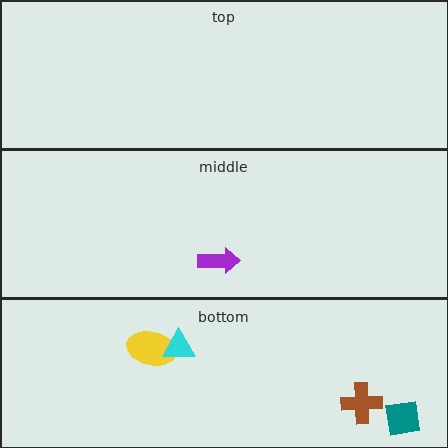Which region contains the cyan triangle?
The bottom region.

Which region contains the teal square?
The bottom region.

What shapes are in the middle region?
The purple arrow.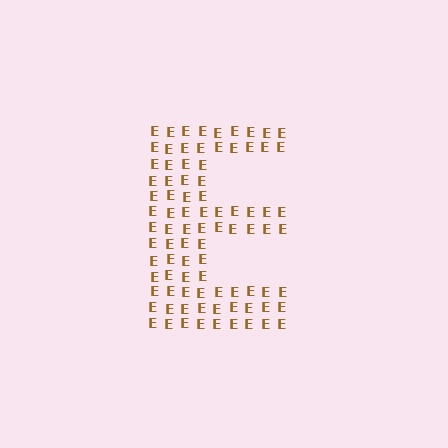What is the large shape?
The large shape is the letter E.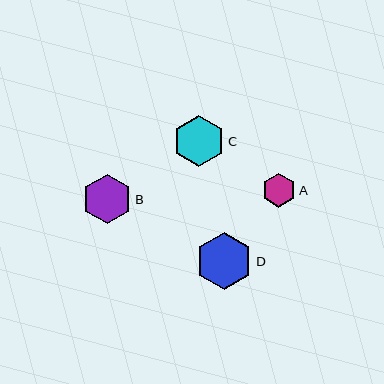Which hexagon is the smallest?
Hexagon A is the smallest with a size of approximately 34 pixels.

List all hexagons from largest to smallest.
From largest to smallest: D, C, B, A.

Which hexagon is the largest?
Hexagon D is the largest with a size of approximately 57 pixels.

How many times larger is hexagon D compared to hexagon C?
Hexagon D is approximately 1.1 times the size of hexagon C.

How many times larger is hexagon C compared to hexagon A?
Hexagon C is approximately 1.5 times the size of hexagon A.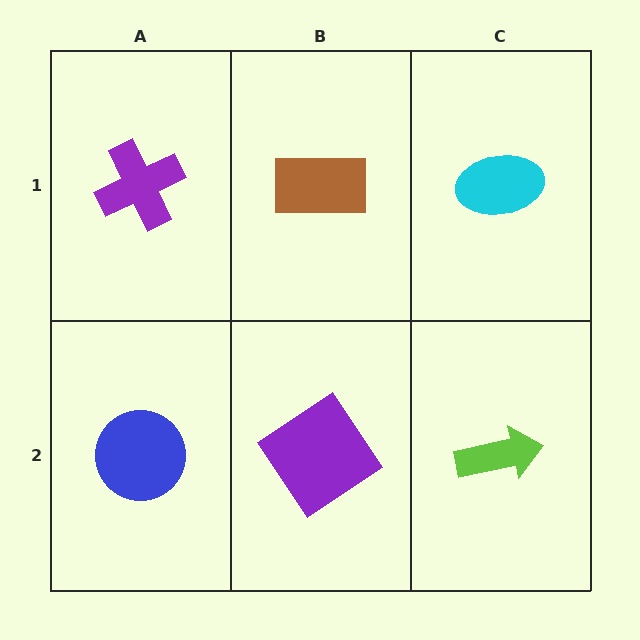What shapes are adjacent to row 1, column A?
A blue circle (row 2, column A), a brown rectangle (row 1, column B).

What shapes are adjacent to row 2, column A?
A purple cross (row 1, column A), a purple diamond (row 2, column B).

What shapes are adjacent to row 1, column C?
A lime arrow (row 2, column C), a brown rectangle (row 1, column B).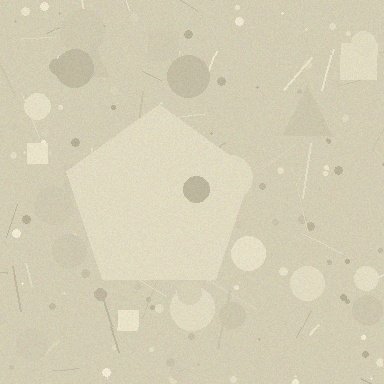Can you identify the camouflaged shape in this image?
The camouflaged shape is a pentagon.